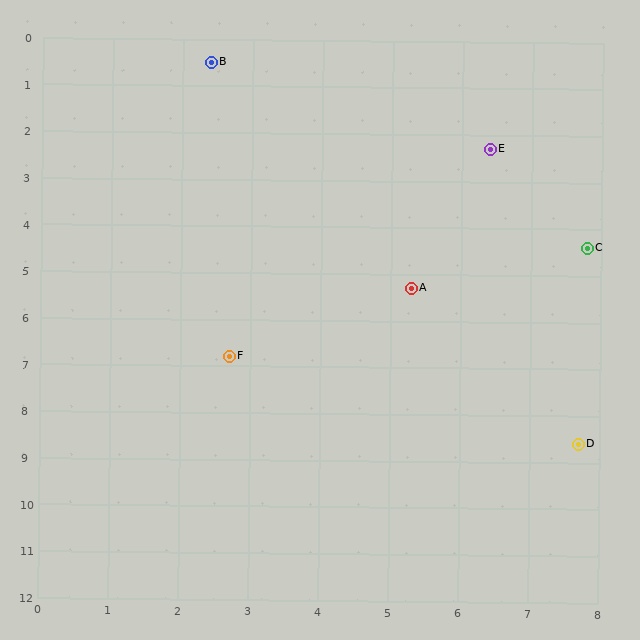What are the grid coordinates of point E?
Point E is at approximately (6.4, 2.3).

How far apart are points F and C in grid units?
Points F and C are about 5.6 grid units apart.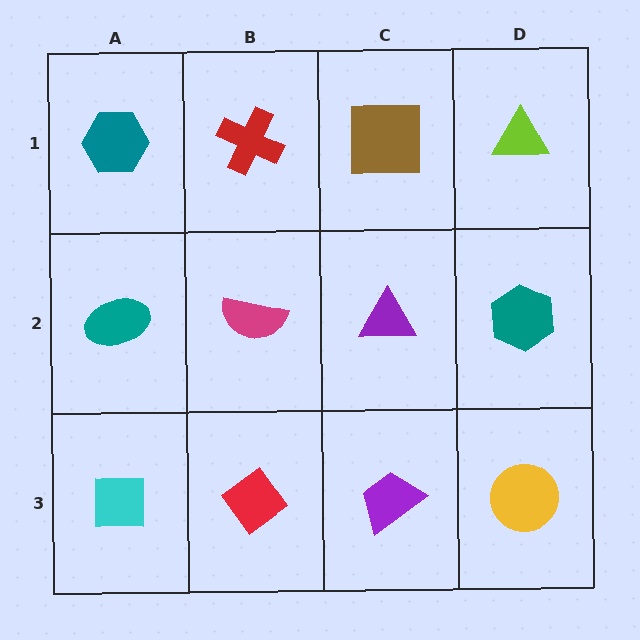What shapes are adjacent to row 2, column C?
A brown square (row 1, column C), a purple trapezoid (row 3, column C), a magenta semicircle (row 2, column B), a teal hexagon (row 2, column D).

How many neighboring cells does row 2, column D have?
3.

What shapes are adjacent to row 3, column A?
A teal ellipse (row 2, column A), a red diamond (row 3, column B).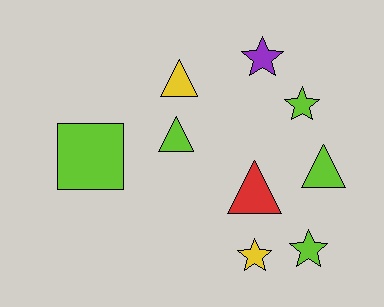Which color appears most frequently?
Lime, with 5 objects.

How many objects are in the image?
There are 9 objects.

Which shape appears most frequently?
Star, with 4 objects.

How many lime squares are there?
There is 1 lime square.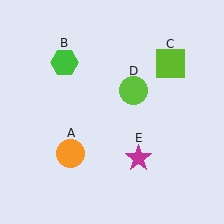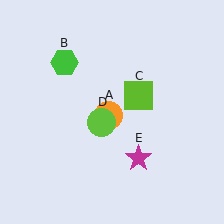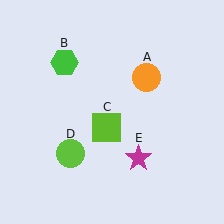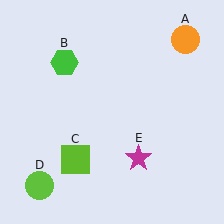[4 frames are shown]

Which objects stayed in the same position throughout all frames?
Green hexagon (object B) and magenta star (object E) remained stationary.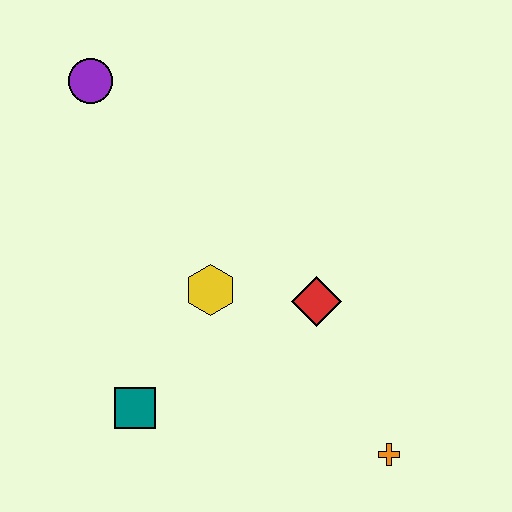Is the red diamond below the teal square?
No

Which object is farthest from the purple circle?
The orange cross is farthest from the purple circle.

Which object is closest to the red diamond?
The yellow hexagon is closest to the red diamond.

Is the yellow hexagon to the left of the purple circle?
No